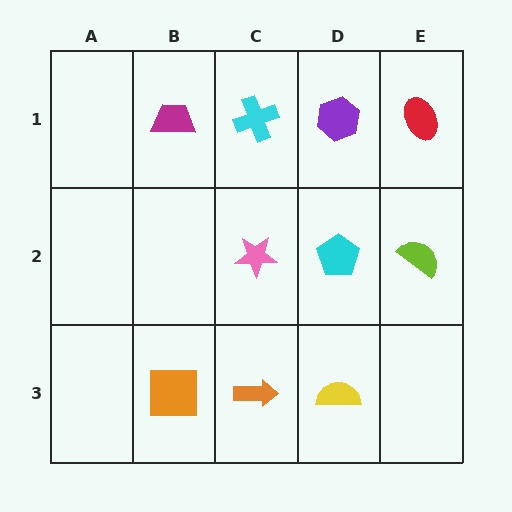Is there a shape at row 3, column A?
No, that cell is empty.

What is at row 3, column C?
An orange arrow.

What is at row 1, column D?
A purple hexagon.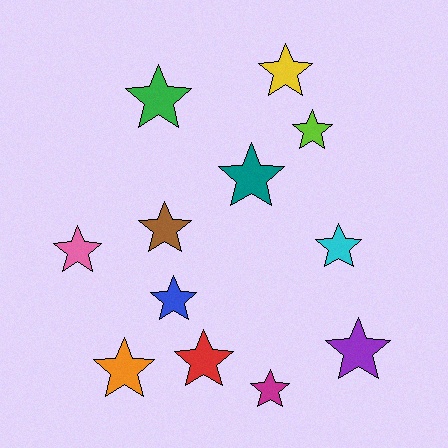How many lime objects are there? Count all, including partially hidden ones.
There is 1 lime object.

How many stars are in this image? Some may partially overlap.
There are 12 stars.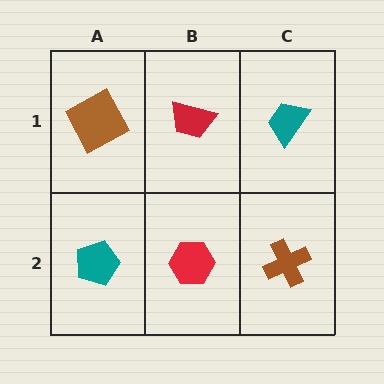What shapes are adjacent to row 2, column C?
A teal trapezoid (row 1, column C), a red hexagon (row 2, column B).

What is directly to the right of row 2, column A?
A red hexagon.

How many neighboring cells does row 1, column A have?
2.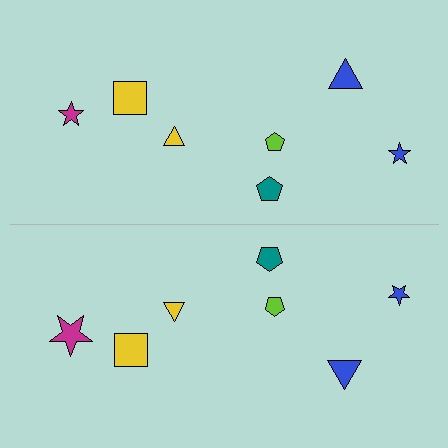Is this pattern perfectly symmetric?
No, the pattern is not perfectly symmetric. The magenta star on the bottom side has a different size than its mirror counterpart.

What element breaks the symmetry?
The magenta star on the bottom side has a different size than its mirror counterpart.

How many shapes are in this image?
There are 14 shapes in this image.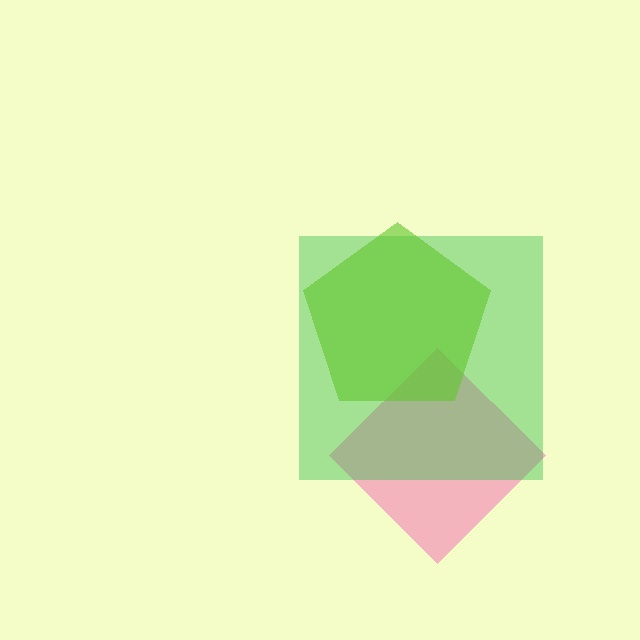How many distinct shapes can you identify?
There are 3 distinct shapes: a pink diamond, a green square, a lime pentagon.